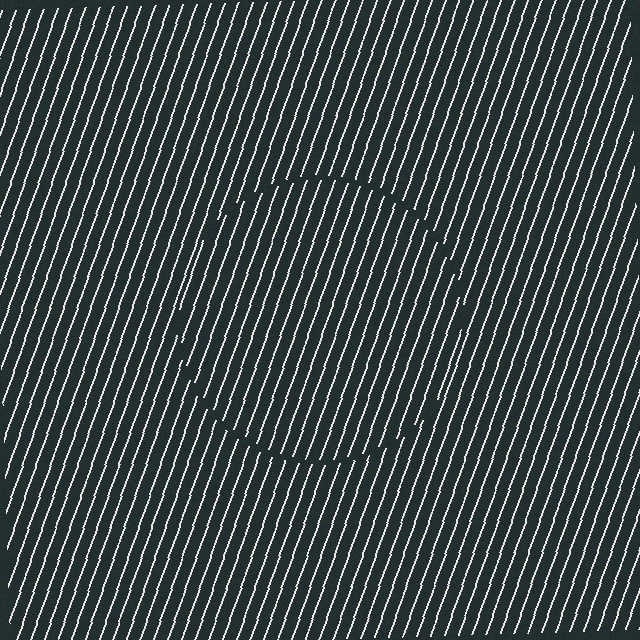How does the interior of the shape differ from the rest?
The interior of the shape contains the same grating, shifted by half a period — the contour is defined by the phase discontinuity where line-ends from the inner and outer gratings abut.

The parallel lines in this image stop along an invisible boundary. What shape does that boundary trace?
An illusory circle. The interior of the shape contains the same grating, shifted by half a period — the contour is defined by the phase discontinuity where line-ends from the inner and outer gratings abut.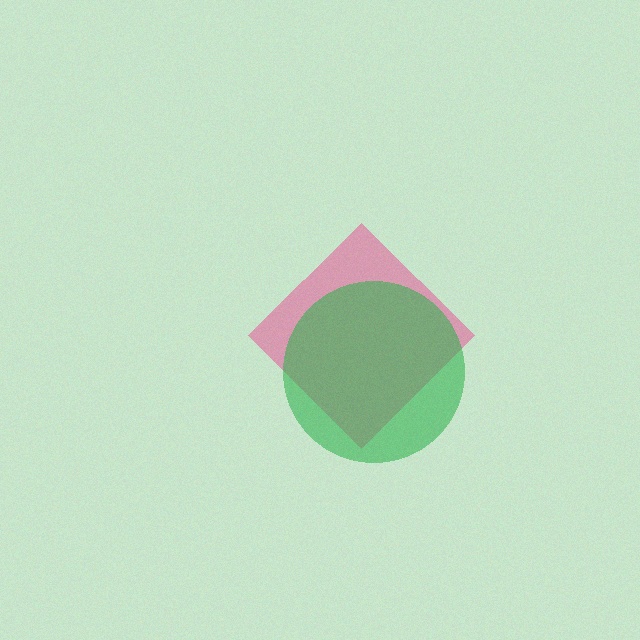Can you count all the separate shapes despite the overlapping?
Yes, there are 2 separate shapes.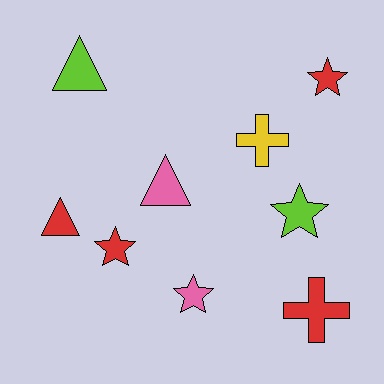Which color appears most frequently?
Red, with 4 objects.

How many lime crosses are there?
There are no lime crosses.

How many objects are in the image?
There are 9 objects.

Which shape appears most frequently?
Star, with 4 objects.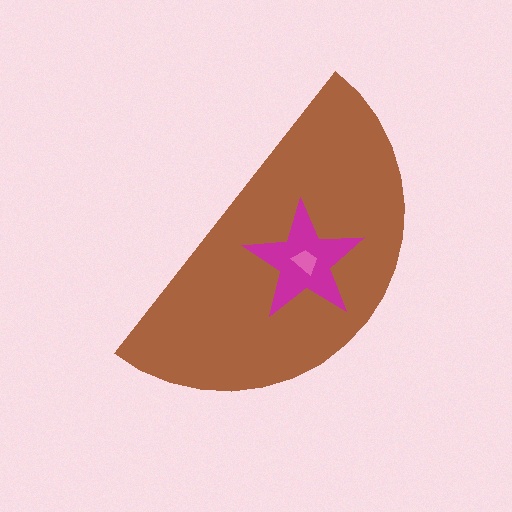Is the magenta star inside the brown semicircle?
Yes.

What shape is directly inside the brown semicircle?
The magenta star.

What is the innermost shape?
The pink trapezoid.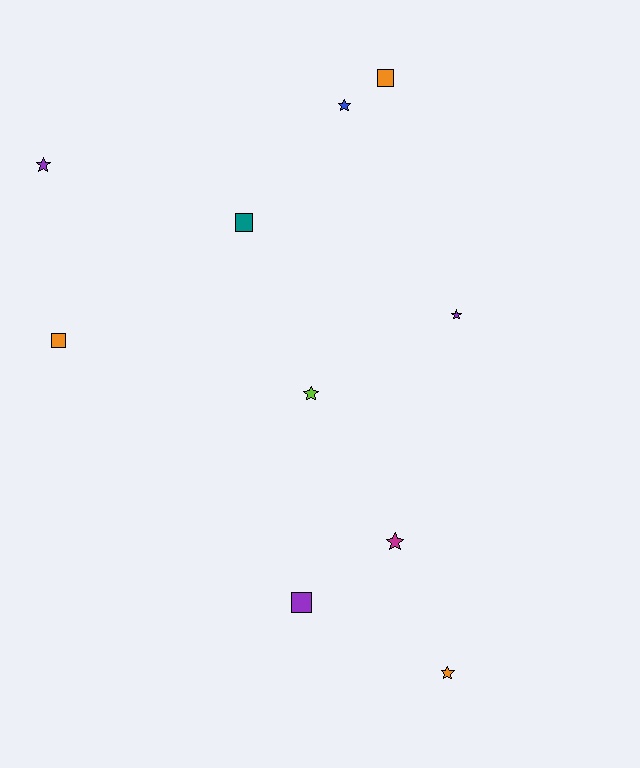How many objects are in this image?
There are 10 objects.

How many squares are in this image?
There are 4 squares.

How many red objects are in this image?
There are no red objects.